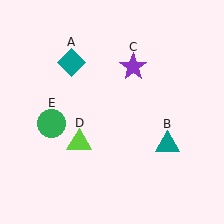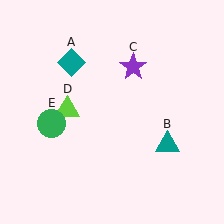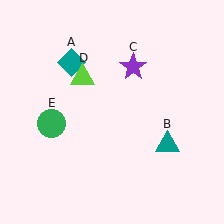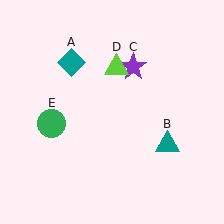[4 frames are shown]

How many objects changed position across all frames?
1 object changed position: lime triangle (object D).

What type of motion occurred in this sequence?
The lime triangle (object D) rotated clockwise around the center of the scene.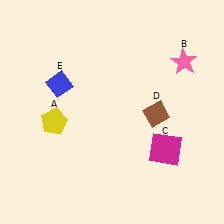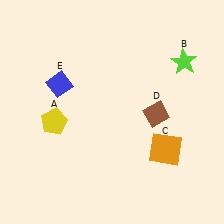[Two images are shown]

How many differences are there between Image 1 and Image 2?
There are 2 differences between the two images.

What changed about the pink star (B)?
In Image 1, B is pink. In Image 2, it changed to lime.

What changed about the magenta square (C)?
In Image 1, C is magenta. In Image 2, it changed to orange.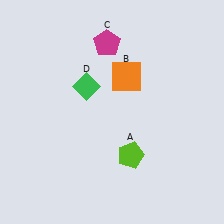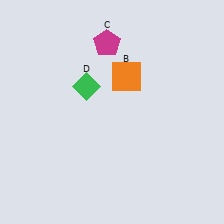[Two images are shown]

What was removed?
The lime pentagon (A) was removed in Image 2.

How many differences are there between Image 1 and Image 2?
There is 1 difference between the two images.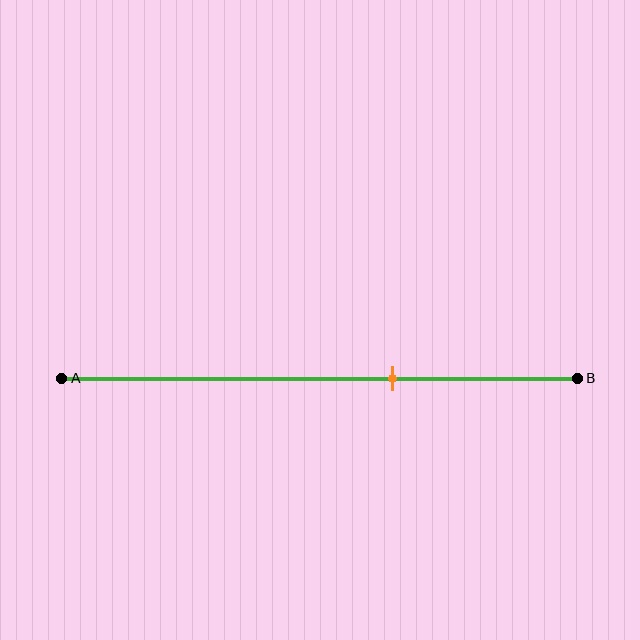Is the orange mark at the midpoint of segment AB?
No, the mark is at about 65% from A, not at the 50% midpoint.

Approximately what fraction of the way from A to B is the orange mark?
The orange mark is approximately 65% of the way from A to B.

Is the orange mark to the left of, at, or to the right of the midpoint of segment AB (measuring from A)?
The orange mark is to the right of the midpoint of segment AB.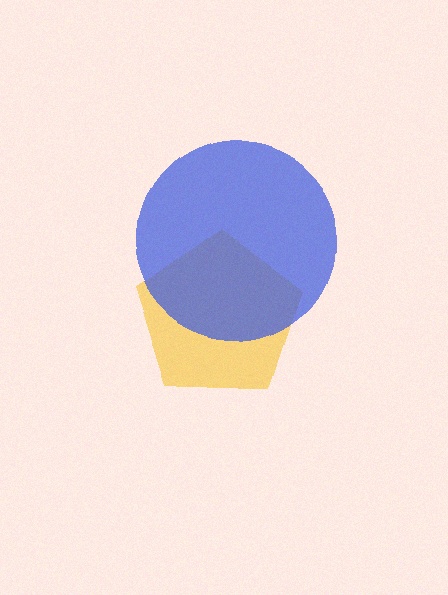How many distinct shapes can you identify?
There are 2 distinct shapes: a yellow pentagon, a blue circle.